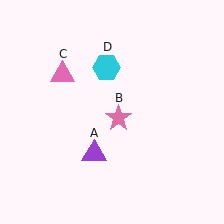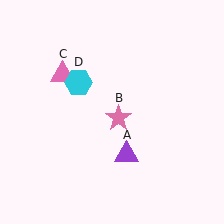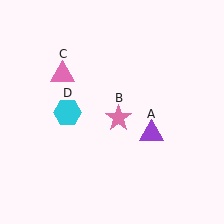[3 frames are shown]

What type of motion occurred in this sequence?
The purple triangle (object A), cyan hexagon (object D) rotated counterclockwise around the center of the scene.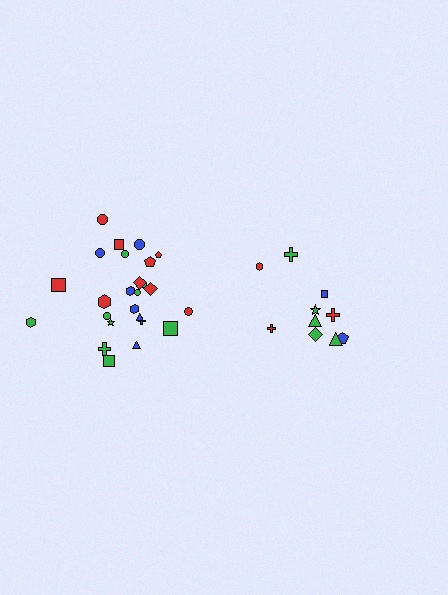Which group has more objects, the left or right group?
The left group.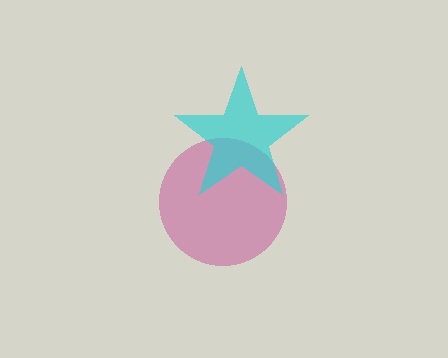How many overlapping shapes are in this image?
There are 2 overlapping shapes in the image.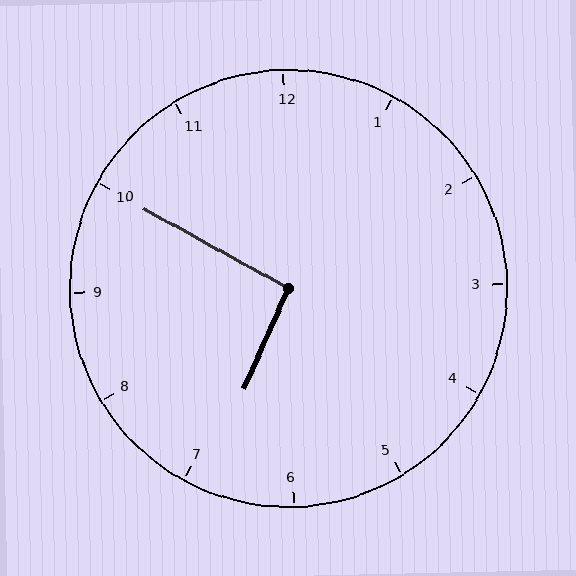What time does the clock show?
6:50.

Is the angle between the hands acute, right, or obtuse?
It is right.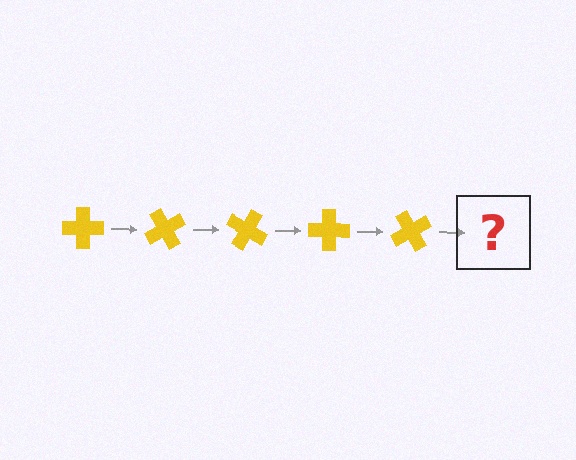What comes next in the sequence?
The next element should be a yellow cross rotated 300 degrees.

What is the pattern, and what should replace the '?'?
The pattern is that the cross rotates 60 degrees each step. The '?' should be a yellow cross rotated 300 degrees.